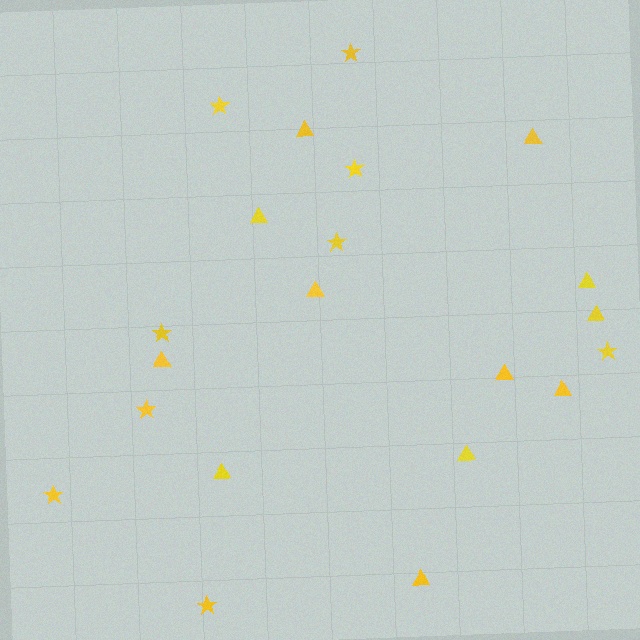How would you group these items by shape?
There are 2 groups: one group of triangles (12) and one group of stars (9).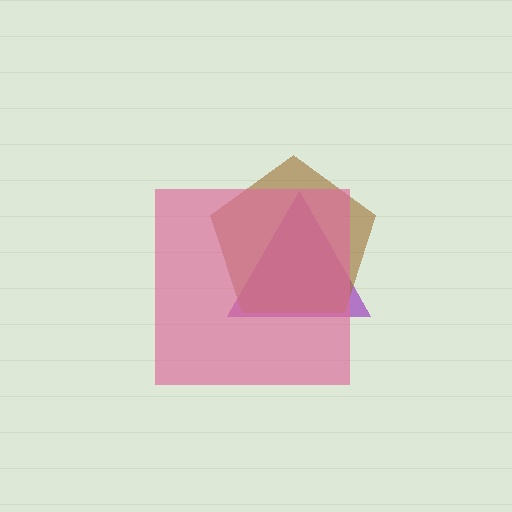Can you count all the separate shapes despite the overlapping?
Yes, there are 3 separate shapes.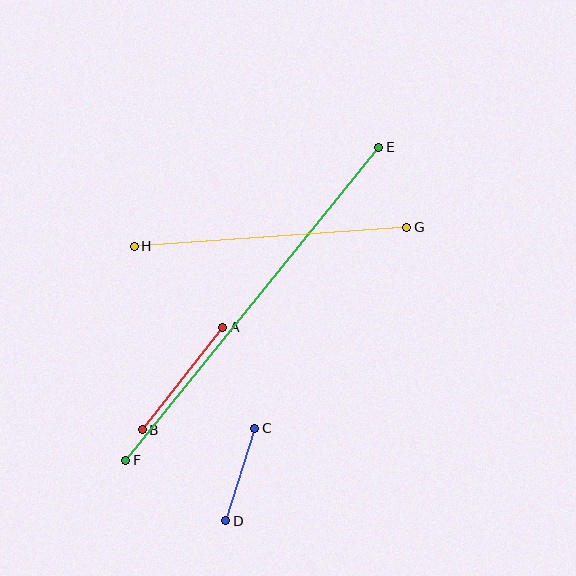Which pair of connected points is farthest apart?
Points E and F are farthest apart.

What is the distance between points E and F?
The distance is approximately 402 pixels.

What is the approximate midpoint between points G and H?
The midpoint is at approximately (270, 237) pixels.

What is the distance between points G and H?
The distance is approximately 273 pixels.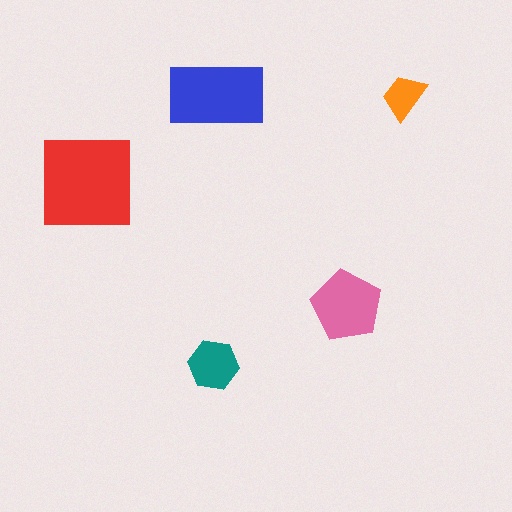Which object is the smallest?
The orange trapezoid.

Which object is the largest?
The red square.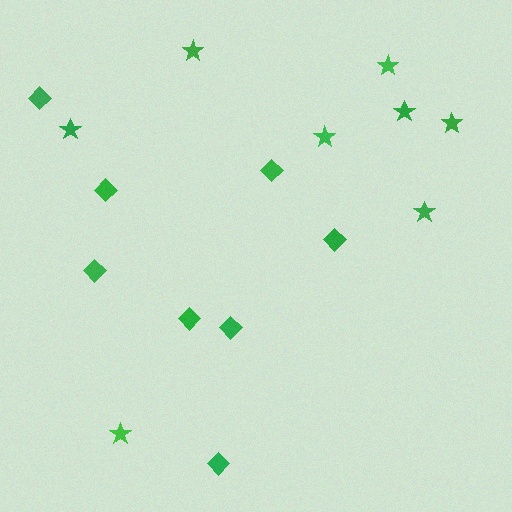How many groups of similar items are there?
There are 2 groups: one group of diamonds (8) and one group of stars (8).